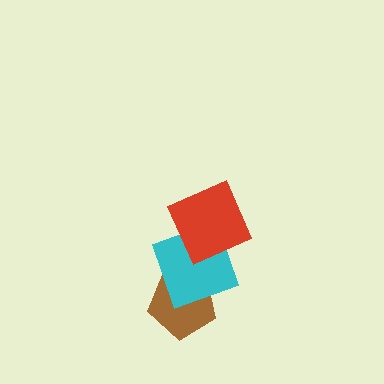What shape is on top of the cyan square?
The red square is on top of the cyan square.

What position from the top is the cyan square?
The cyan square is 2nd from the top.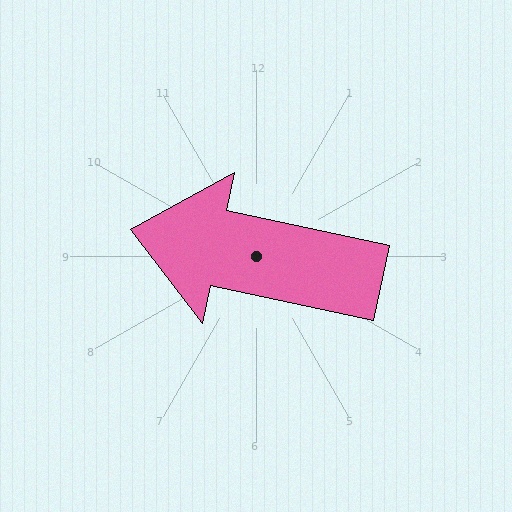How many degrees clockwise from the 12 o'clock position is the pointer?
Approximately 282 degrees.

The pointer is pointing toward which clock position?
Roughly 9 o'clock.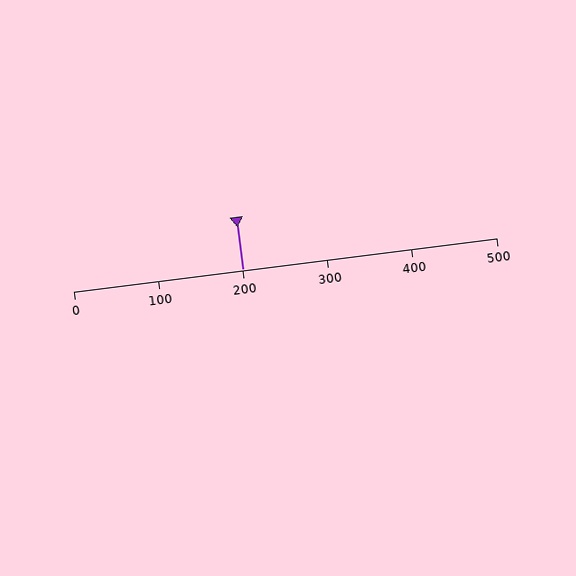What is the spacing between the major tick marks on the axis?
The major ticks are spaced 100 apart.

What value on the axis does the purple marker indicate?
The marker indicates approximately 200.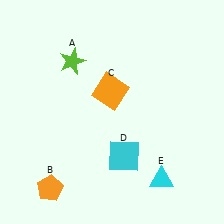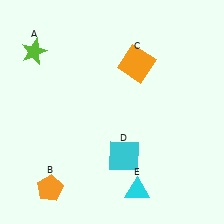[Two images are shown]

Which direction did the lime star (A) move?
The lime star (A) moved left.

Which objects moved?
The objects that moved are: the lime star (A), the orange square (C), the cyan triangle (E).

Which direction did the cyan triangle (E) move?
The cyan triangle (E) moved left.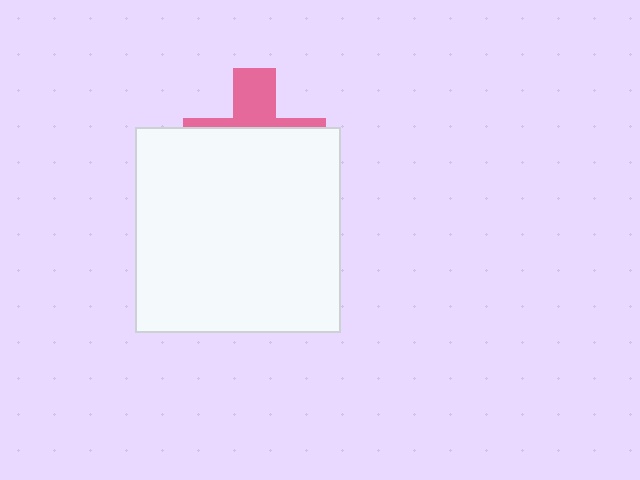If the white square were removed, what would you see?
You would see the complete pink cross.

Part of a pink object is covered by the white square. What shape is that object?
It is a cross.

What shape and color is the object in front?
The object in front is a white square.